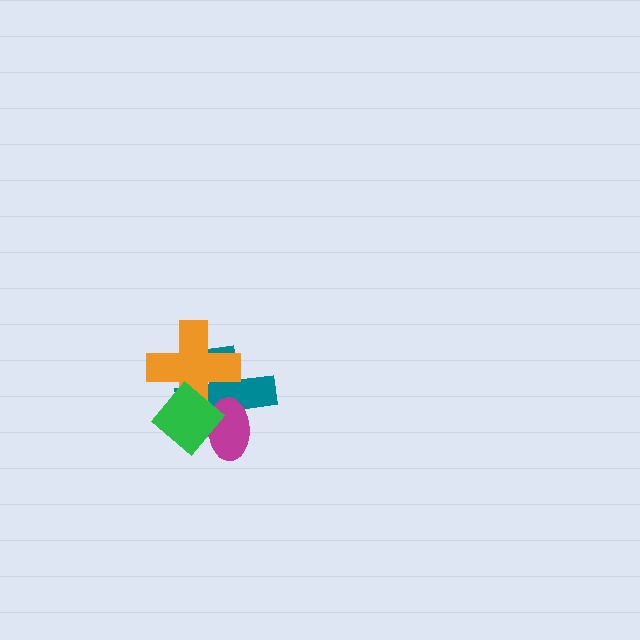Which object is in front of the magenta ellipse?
The green diamond is in front of the magenta ellipse.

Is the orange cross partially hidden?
Yes, it is partially covered by another shape.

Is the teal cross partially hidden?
Yes, it is partially covered by another shape.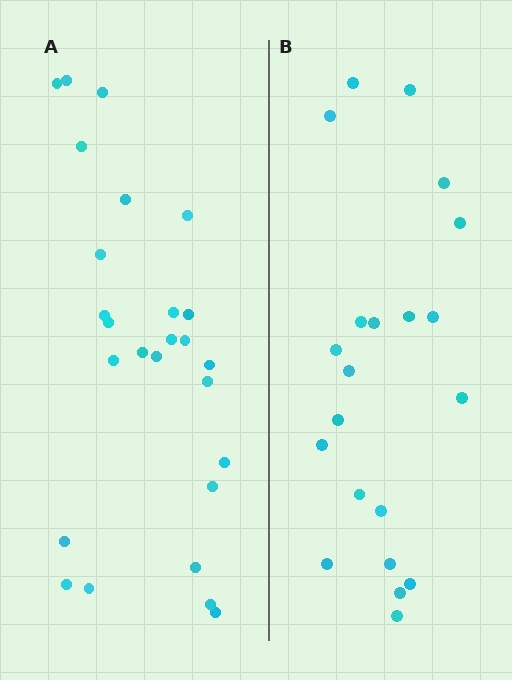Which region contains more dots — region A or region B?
Region A (the left region) has more dots.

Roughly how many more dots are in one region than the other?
Region A has about 5 more dots than region B.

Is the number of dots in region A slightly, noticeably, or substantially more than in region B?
Region A has only slightly more — the two regions are fairly close. The ratio is roughly 1.2 to 1.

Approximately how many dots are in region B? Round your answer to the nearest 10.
About 20 dots. (The exact count is 21, which rounds to 20.)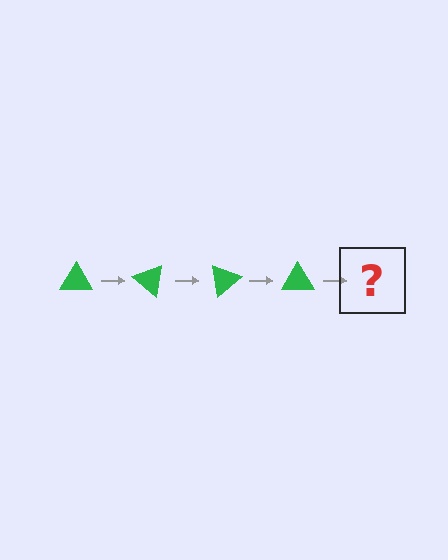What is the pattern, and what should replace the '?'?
The pattern is that the triangle rotates 40 degrees each step. The '?' should be a green triangle rotated 160 degrees.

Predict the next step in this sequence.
The next step is a green triangle rotated 160 degrees.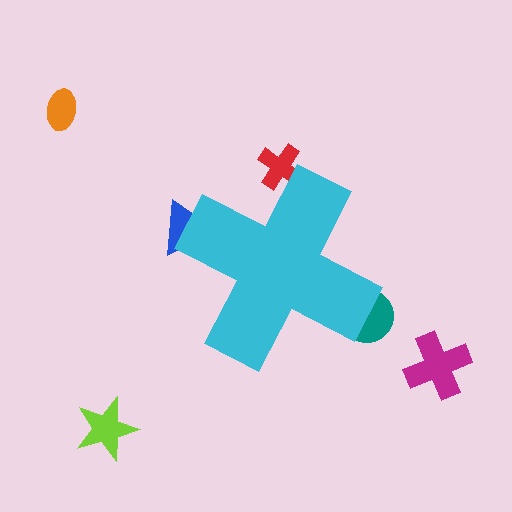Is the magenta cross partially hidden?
No, the magenta cross is fully visible.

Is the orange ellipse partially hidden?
No, the orange ellipse is fully visible.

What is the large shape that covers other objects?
A cyan cross.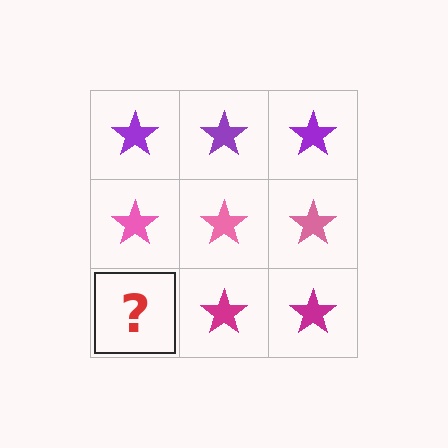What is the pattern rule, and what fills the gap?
The rule is that each row has a consistent color. The gap should be filled with a magenta star.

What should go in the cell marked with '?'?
The missing cell should contain a magenta star.